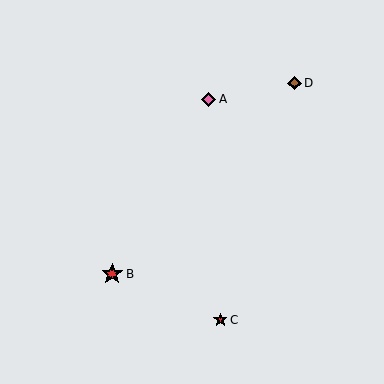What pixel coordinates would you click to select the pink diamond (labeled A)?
Click at (209, 99) to select the pink diamond A.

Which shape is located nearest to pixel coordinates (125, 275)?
The red star (labeled B) at (112, 274) is nearest to that location.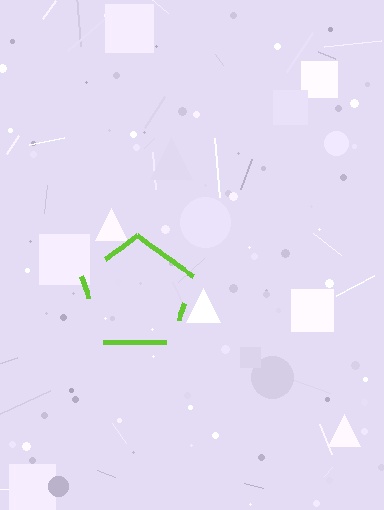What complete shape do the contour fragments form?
The contour fragments form a pentagon.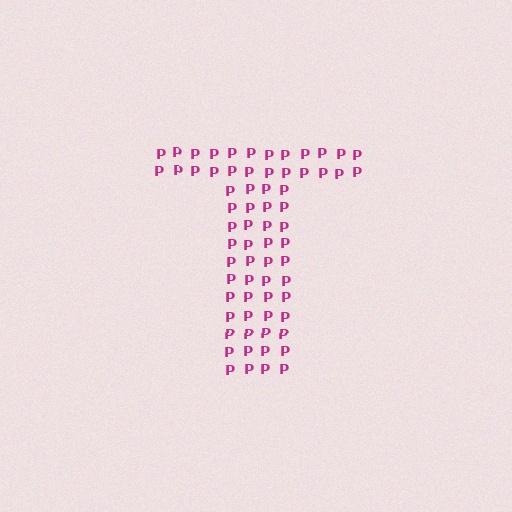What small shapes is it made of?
It is made of small letter P's.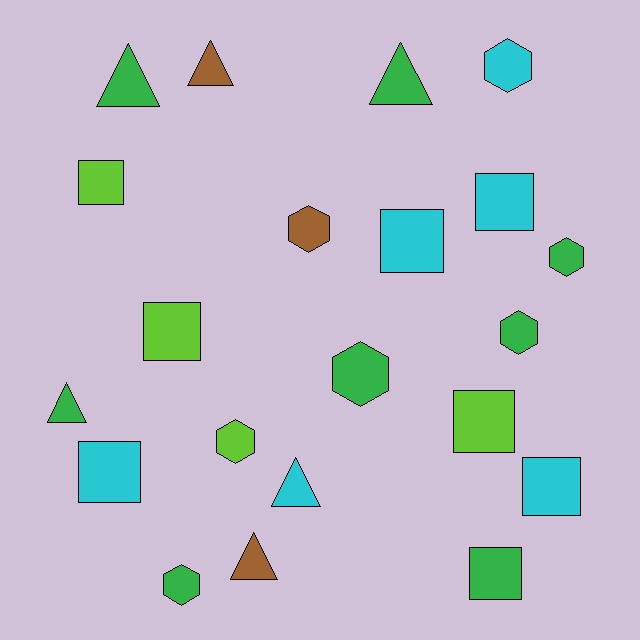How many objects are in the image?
There are 21 objects.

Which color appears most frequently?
Green, with 8 objects.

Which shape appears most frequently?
Square, with 8 objects.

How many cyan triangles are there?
There is 1 cyan triangle.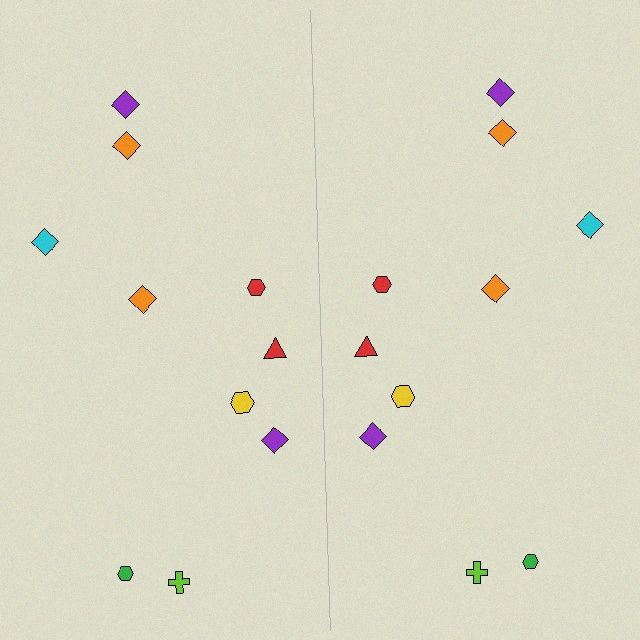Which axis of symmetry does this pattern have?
The pattern has a vertical axis of symmetry running through the center of the image.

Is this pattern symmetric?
Yes, this pattern has bilateral (reflection) symmetry.